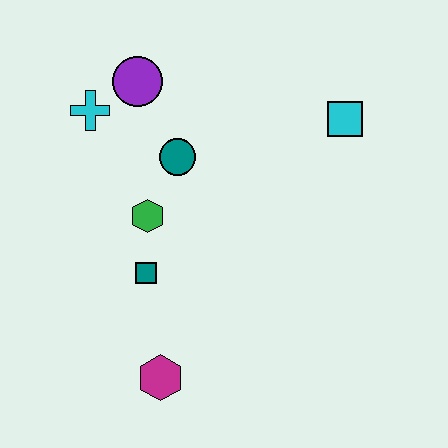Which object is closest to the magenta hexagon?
The teal square is closest to the magenta hexagon.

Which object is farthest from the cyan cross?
The magenta hexagon is farthest from the cyan cross.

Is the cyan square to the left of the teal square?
No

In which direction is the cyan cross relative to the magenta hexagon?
The cyan cross is above the magenta hexagon.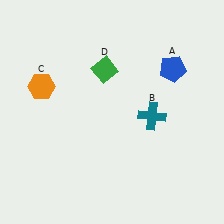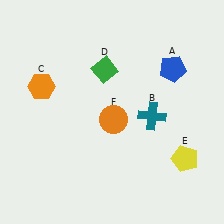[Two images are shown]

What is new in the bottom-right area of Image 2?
A yellow pentagon (E) was added in the bottom-right area of Image 2.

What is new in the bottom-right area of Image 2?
An orange circle (F) was added in the bottom-right area of Image 2.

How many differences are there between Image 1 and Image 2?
There are 2 differences between the two images.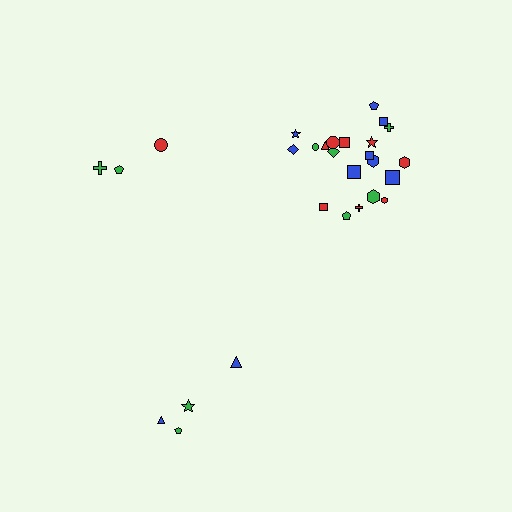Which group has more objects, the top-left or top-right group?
The top-right group.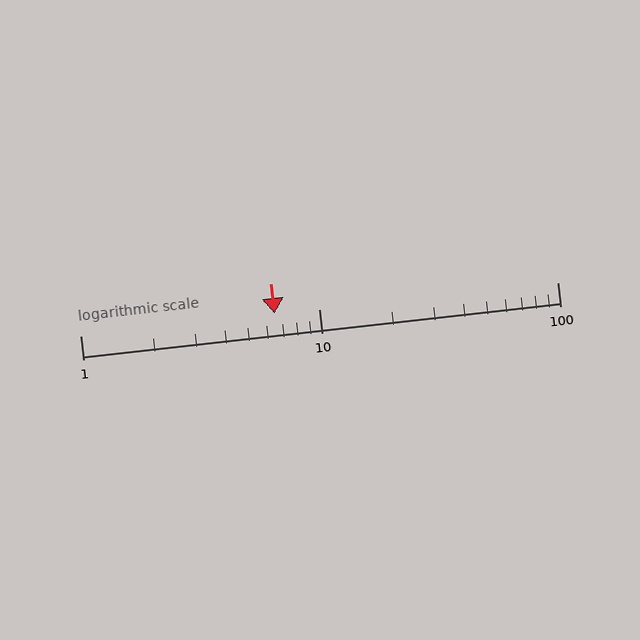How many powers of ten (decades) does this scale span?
The scale spans 2 decades, from 1 to 100.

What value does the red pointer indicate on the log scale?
The pointer indicates approximately 6.5.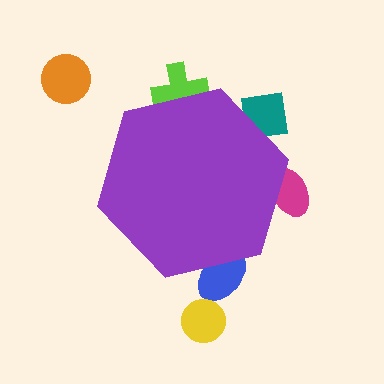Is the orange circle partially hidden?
No, the orange circle is fully visible.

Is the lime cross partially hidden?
Yes, the lime cross is partially hidden behind the purple hexagon.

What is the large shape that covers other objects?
A purple hexagon.